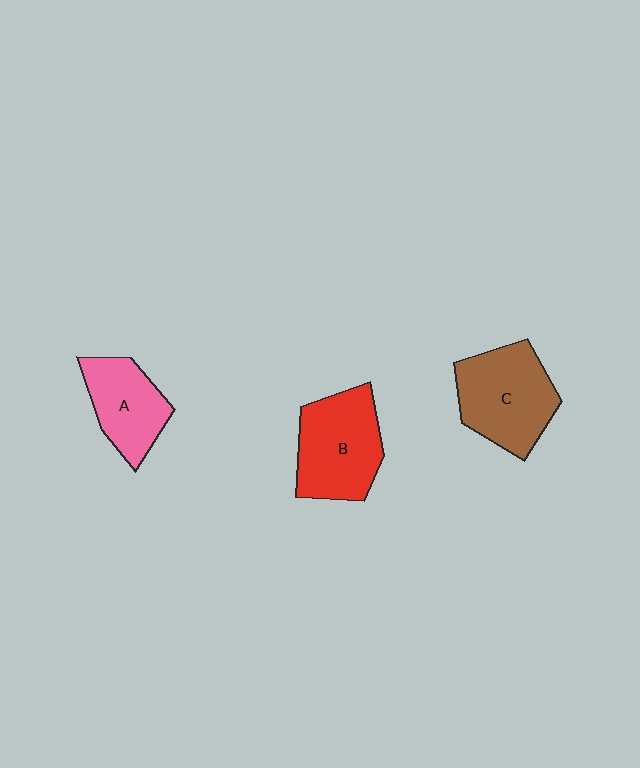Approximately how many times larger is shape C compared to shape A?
Approximately 1.4 times.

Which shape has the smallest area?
Shape A (pink).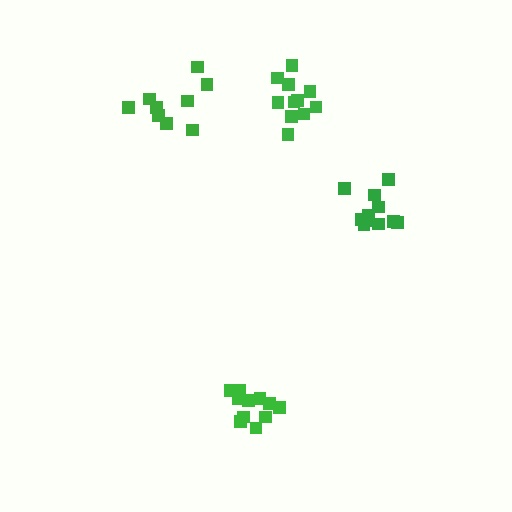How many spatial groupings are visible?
There are 4 spatial groupings.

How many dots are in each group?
Group 1: 11 dots, Group 2: 11 dots, Group 3: 9 dots, Group 4: 11 dots (42 total).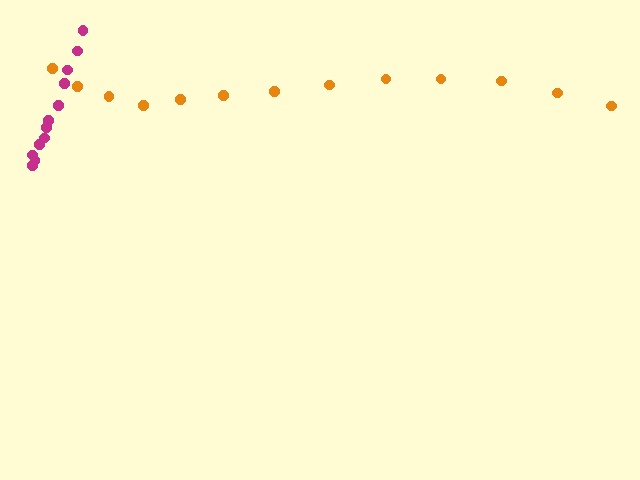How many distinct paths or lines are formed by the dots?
There are 2 distinct paths.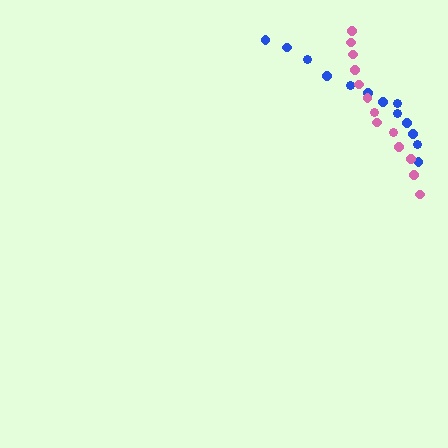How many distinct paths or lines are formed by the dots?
There are 2 distinct paths.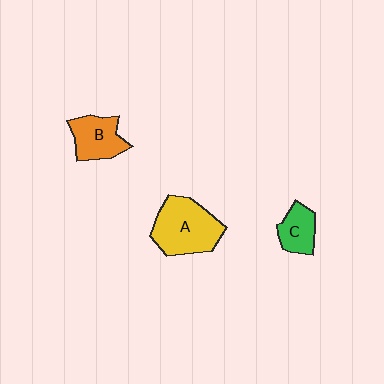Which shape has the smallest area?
Shape C (green).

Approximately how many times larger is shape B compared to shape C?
Approximately 1.3 times.